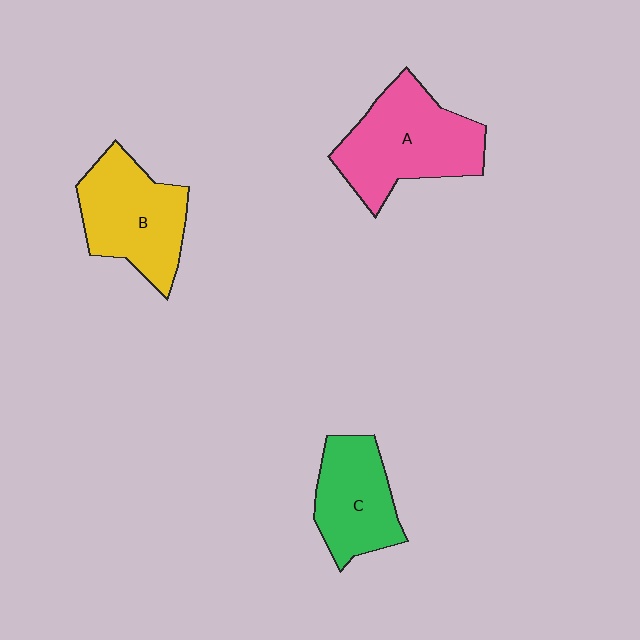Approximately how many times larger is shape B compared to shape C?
Approximately 1.2 times.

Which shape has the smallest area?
Shape C (green).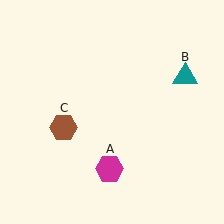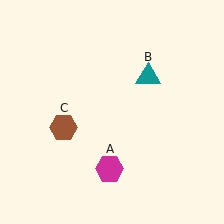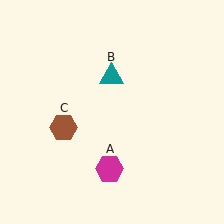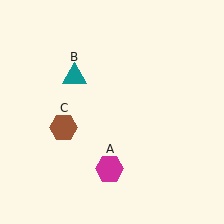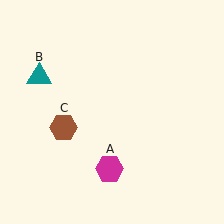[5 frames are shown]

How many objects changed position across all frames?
1 object changed position: teal triangle (object B).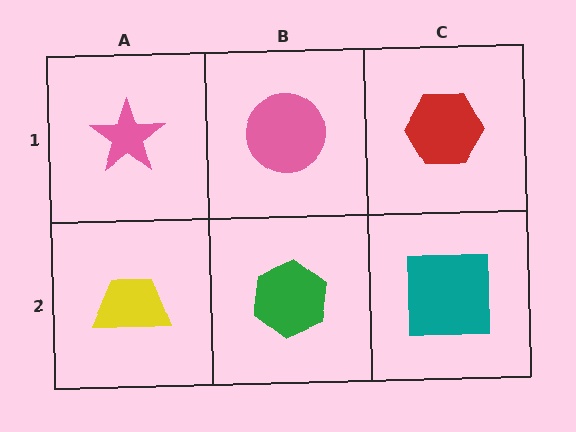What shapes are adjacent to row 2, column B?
A pink circle (row 1, column B), a yellow trapezoid (row 2, column A), a teal square (row 2, column C).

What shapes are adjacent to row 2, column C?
A red hexagon (row 1, column C), a green hexagon (row 2, column B).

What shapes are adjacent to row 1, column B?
A green hexagon (row 2, column B), a pink star (row 1, column A), a red hexagon (row 1, column C).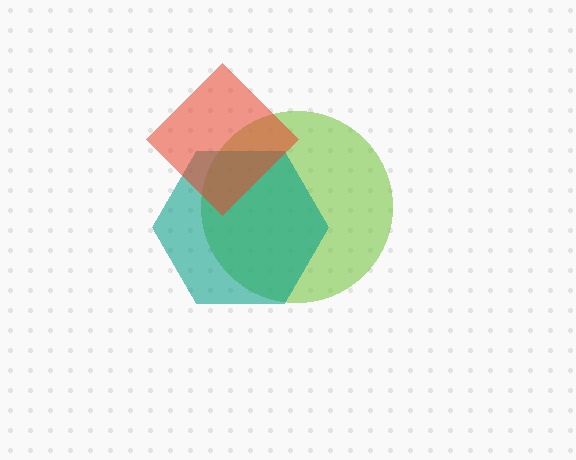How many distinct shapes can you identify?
There are 3 distinct shapes: a lime circle, a teal hexagon, a red diamond.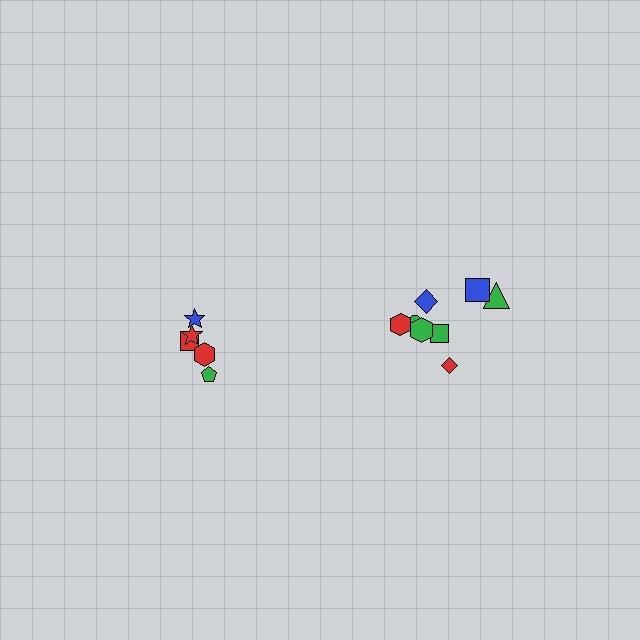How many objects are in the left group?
There are 5 objects.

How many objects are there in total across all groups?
There are 13 objects.